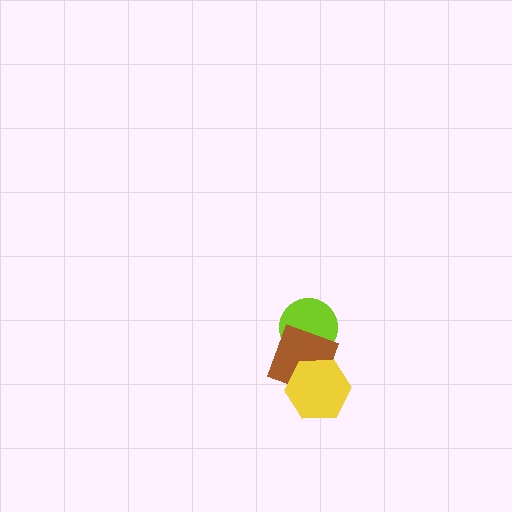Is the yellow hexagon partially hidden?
No, no other shape covers it.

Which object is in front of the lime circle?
The brown diamond is in front of the lime circle.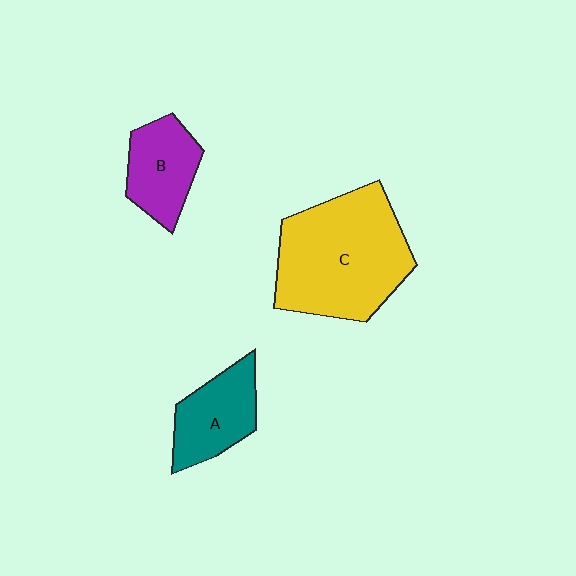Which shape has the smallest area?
Shape B (purple).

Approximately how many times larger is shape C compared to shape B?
Approximately 2.3 times.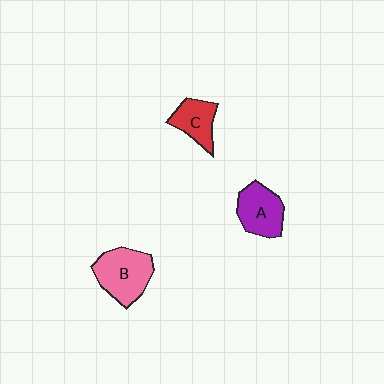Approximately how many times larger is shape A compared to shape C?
Approximately 1.3 times.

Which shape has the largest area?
Shape B (pink).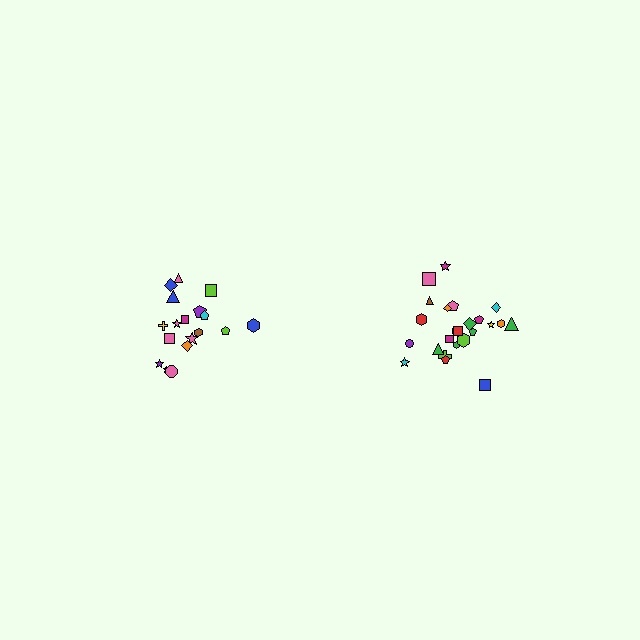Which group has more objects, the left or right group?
The right group.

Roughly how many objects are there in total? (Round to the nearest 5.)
Roughly 45 objects in total.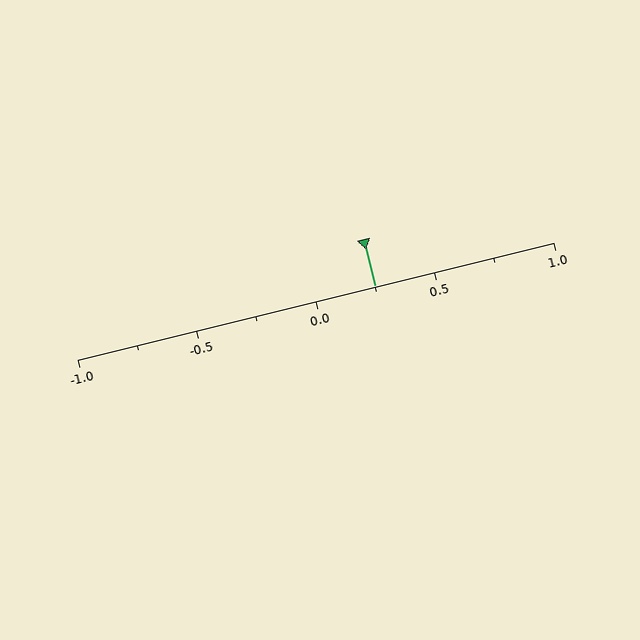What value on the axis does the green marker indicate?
The marker indicates approximately 0.25.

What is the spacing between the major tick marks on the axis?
The major ticks are spaced 0.5 apart.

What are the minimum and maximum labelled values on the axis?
The axis runs from -1.0 to 1.0.